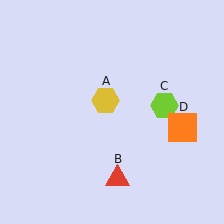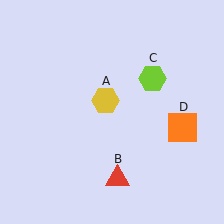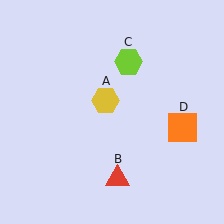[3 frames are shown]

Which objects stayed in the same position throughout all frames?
Yellow hexagon (object A) and red triangle (object B) and orange square (object D) remained stationary.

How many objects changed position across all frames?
1 object changed position: lime hexagon (object C).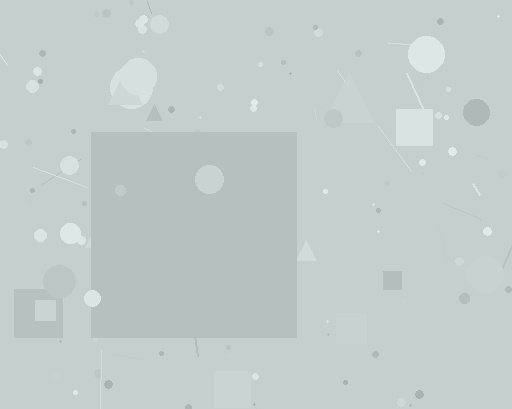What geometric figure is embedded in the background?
A square is embedded in the background.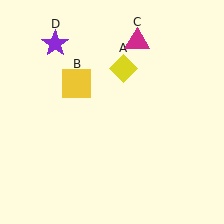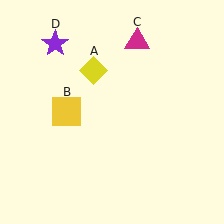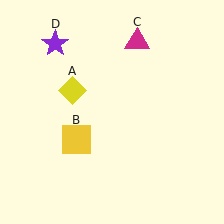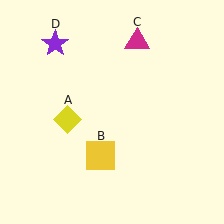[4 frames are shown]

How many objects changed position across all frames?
2 objects changed position: yellow diamond (object A), yellow square (object B).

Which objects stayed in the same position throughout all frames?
Magenta triangle (object C) and purple star (object D) remained stationary.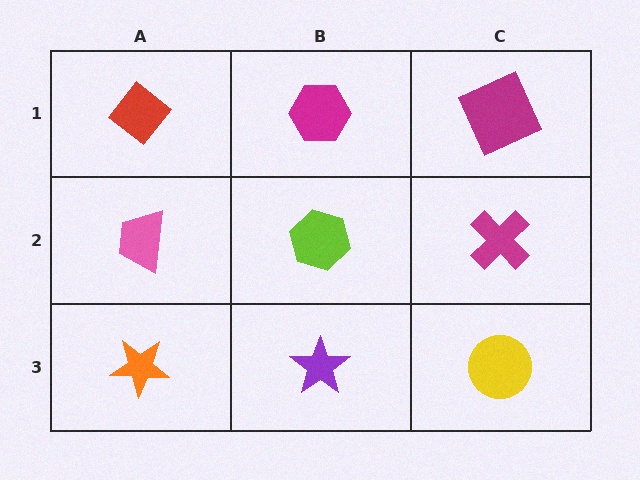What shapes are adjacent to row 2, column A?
A red diamond (row 1, column A), an orange star (row 3, column A), a lime hexagon (row 2, column B).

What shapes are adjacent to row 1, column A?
A pink trapezoid (row 2, column A), a magenta hexagon (row 1, column B).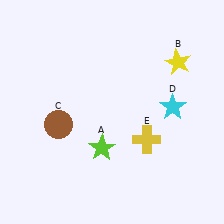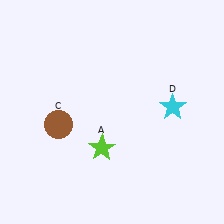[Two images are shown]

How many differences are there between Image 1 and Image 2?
There are 2 differences between the two images.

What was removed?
The yellow cross (E), the yellow star (B) were removed in Image 2.